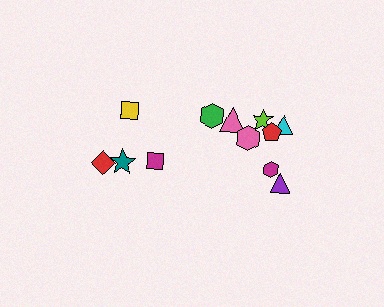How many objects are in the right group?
There are 8 objects.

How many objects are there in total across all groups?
There are 12 objects.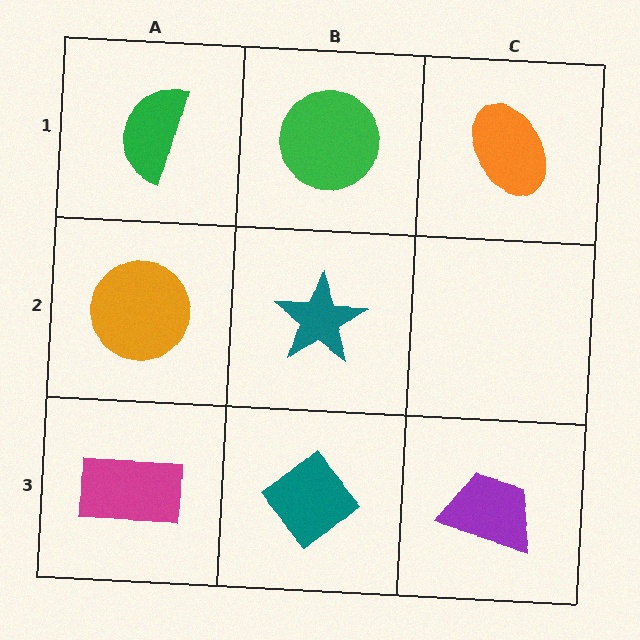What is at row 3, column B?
A teal diamond.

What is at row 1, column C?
An orange ellipse.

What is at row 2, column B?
A teal star.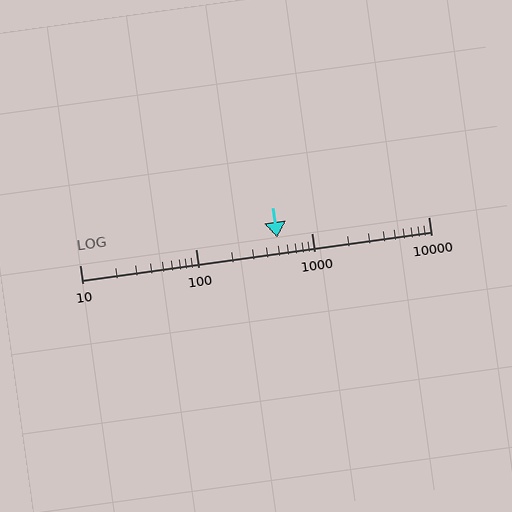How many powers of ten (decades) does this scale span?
The scale spans 3 decades, from 10 to 10000.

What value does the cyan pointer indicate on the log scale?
The pointer indicates approximately 500.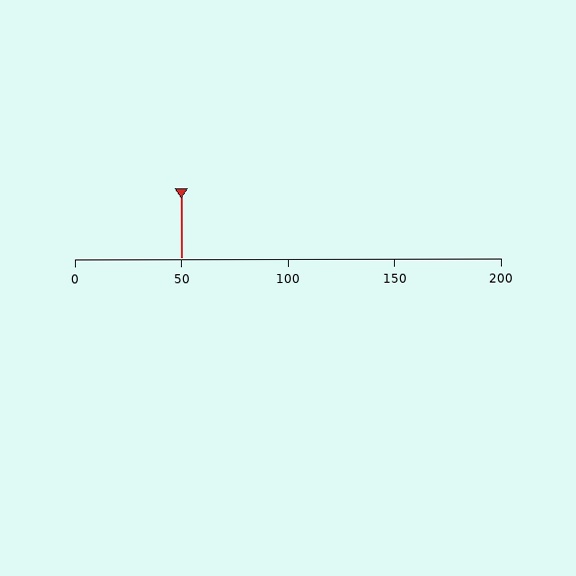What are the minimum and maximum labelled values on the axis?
The axis runs from 0 to 200.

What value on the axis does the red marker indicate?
The marker indicates approximately 50.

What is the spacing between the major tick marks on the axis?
The major ticks are spaced 50 apart.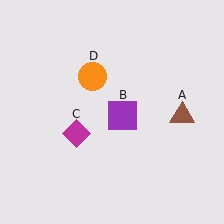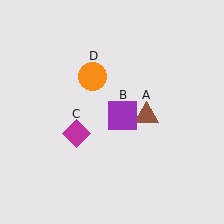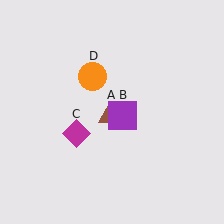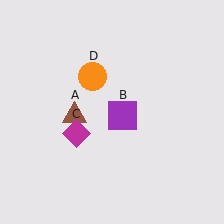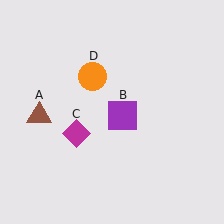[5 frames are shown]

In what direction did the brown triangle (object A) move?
The brown triangle (object A) moved left.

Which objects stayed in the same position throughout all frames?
Purple square (object B) and magenta diamond (object C) and orange circle (object D) remained stationary.